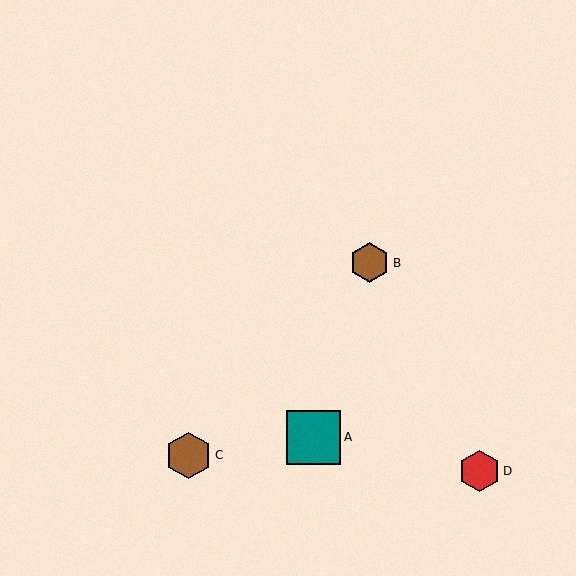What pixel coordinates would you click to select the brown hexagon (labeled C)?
Click at (189, 455) to select the brown hexagon C.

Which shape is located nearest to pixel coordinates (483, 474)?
The red hexagon (labeled D) at (479, 471) is nearest to that location.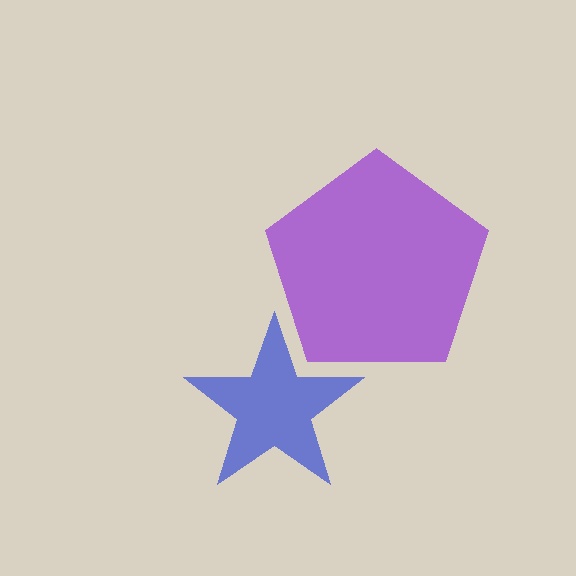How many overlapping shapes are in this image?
There are 2 overlapping shapes in the image.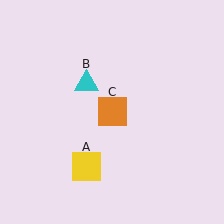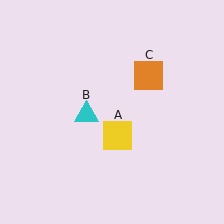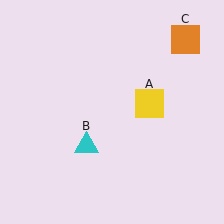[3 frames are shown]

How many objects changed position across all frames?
3 objects changed position: yellow square (object A), cyan triangle (object B), orange square (object C).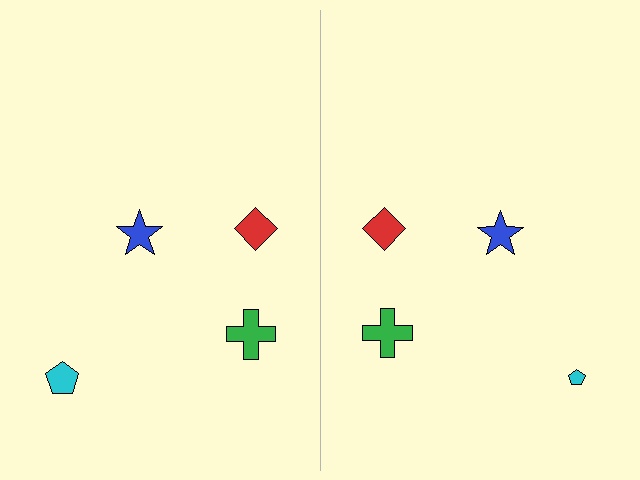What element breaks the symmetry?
The cyan pentagon on the right side has a different size than its mirror counterpart.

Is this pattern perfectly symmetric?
No, the pattern is not perfectly symmetric. The cyan pentagon on the right side has a different size than its mirror counterpart.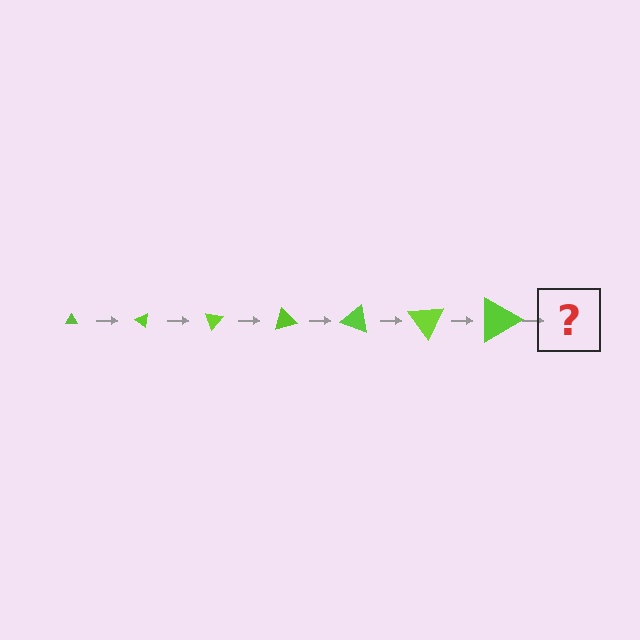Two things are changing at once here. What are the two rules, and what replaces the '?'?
The two rules are that the triangle grows larger each step and it rotates 35 degrees each step. The '?' should be a triangle, larger than the previous one and rotated 245 degrees from the start.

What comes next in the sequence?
The next element should be a triangle, larger than the previous one and rotated 245 degrees from the start.